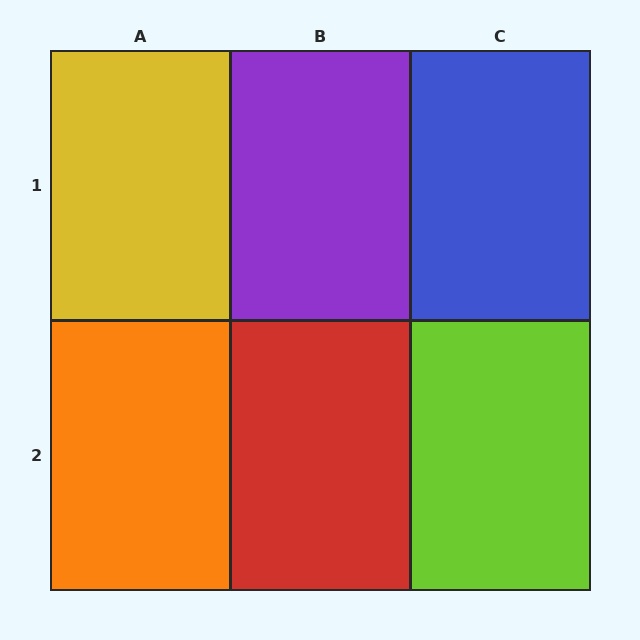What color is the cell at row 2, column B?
Red.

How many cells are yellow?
1 cell is yellow.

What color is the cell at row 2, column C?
Lime.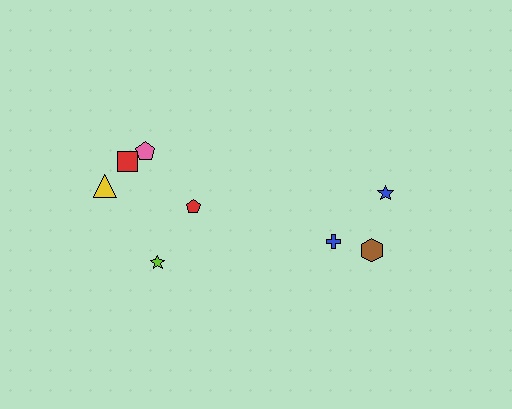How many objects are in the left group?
There are 5 objects.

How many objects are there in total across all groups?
There are 8 objects.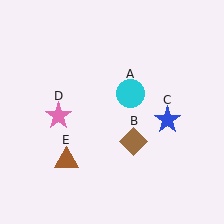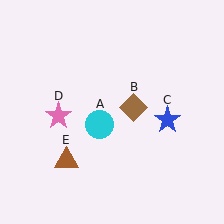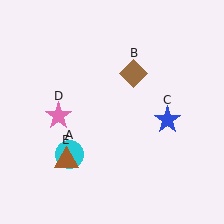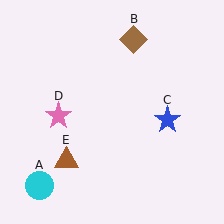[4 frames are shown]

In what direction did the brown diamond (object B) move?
The brown diamond (object B) moved up.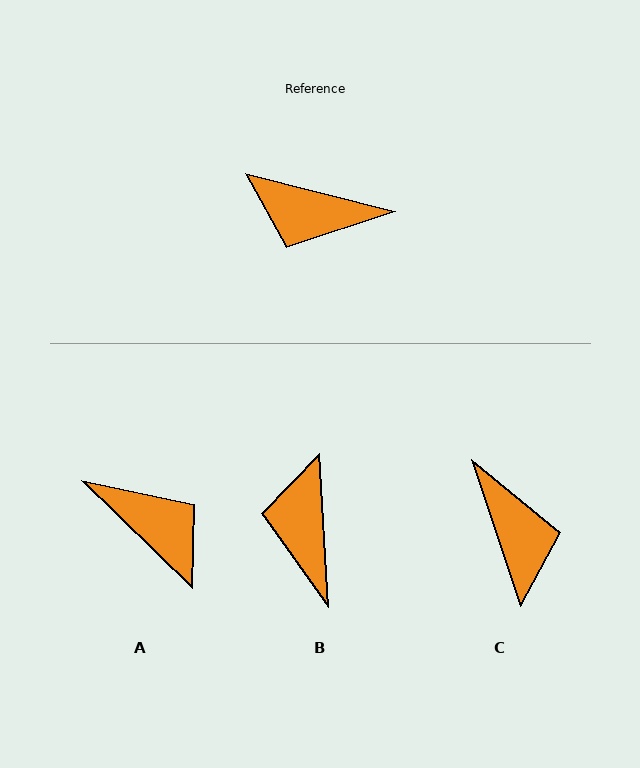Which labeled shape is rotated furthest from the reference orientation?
A, about 150 degrees away.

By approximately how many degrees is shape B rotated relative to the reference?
Approximately 73 degrees clockwise.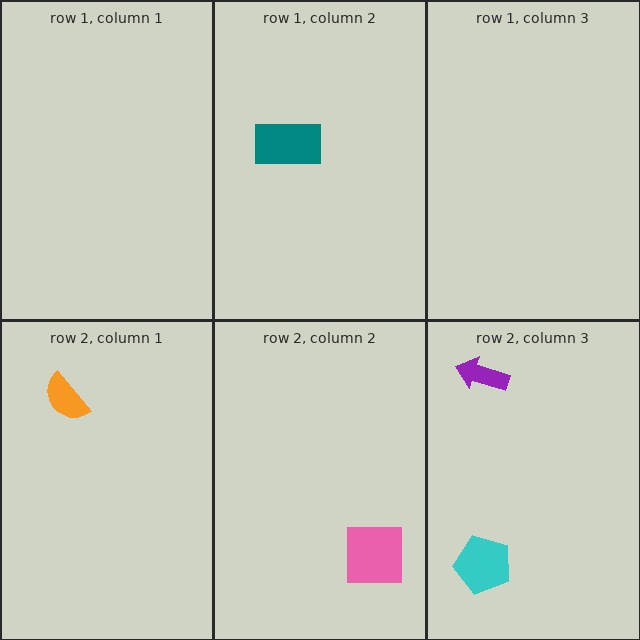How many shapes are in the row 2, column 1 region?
1.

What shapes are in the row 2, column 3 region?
The cyan pentagon, the purple arrow.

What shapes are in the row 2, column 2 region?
The pink square.